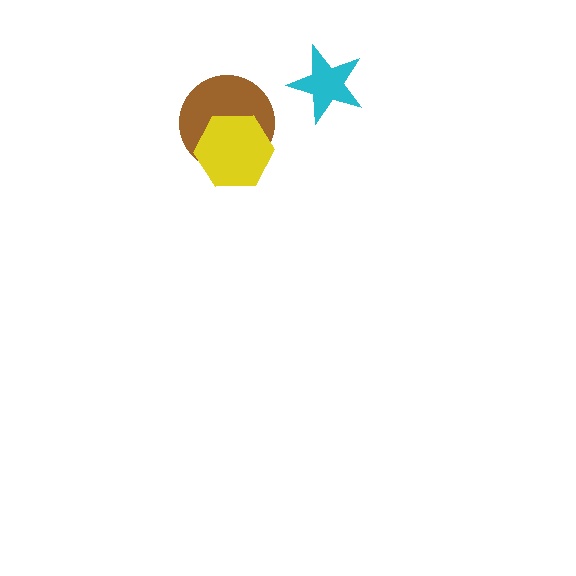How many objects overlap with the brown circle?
1 object overlaps with the brown circle.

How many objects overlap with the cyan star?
0 objects overlap with the cyan star.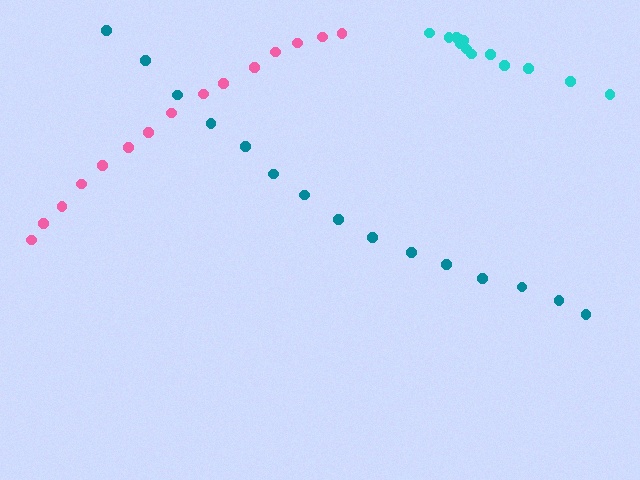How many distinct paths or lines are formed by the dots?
There are 3 distinct paths.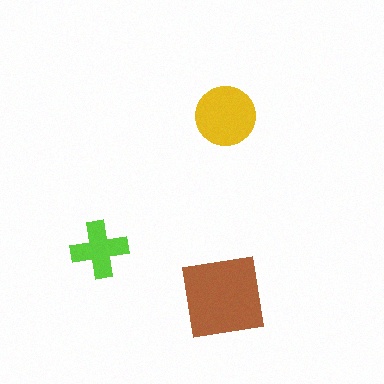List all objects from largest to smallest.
The brown square, the yellow circle, the lime cross.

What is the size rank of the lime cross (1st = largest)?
3rd.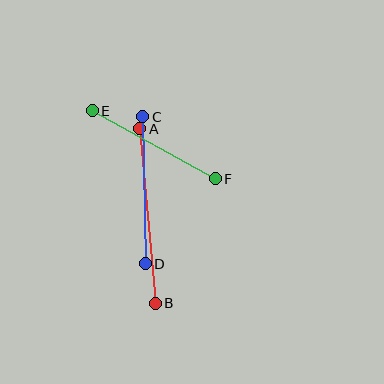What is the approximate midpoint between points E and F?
The midpoint is at approximately (154, 145) pixels.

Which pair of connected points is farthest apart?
Points A and B are farthest apart.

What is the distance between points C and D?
The distance is approximately 147 pixels.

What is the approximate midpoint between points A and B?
The midpoint is at approximately (147, 216) pixels.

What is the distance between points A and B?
The distance is approximately 175 pixels.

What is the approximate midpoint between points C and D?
The midpoint is at approximately (144, 190) pixels.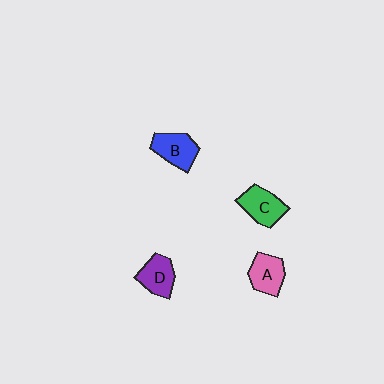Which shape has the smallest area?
Shape D (purple).